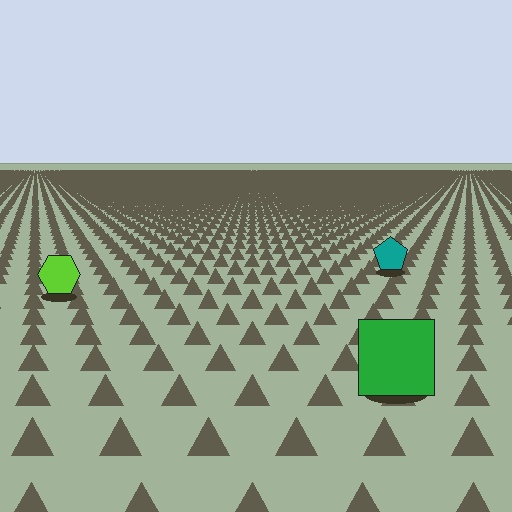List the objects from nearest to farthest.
From nearest to farthest: the green square, the lime hexagon, the teal pentagon.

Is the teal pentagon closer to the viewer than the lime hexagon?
No. The lime hexagon is closer — you can tell from the texture gradient: the ground texture is coarser near it.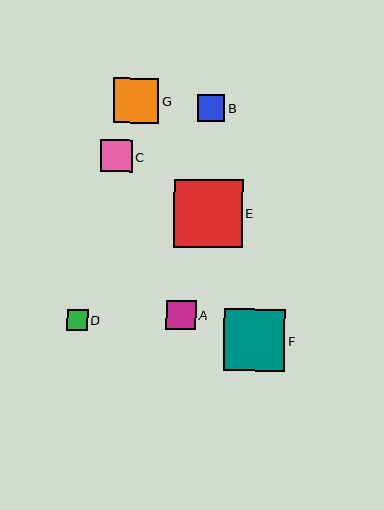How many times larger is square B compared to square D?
Square B is approximately 1.3 times the size of square D.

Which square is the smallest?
Square D is the smallest with a size of approximately 21 pixels.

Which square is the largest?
Square E is the largest with a size of approximately 69 pixels.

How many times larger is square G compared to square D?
Square G is approximately 2.2 times the size of square D.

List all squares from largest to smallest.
From largest to smallest: E, F, G, C, A, B, D.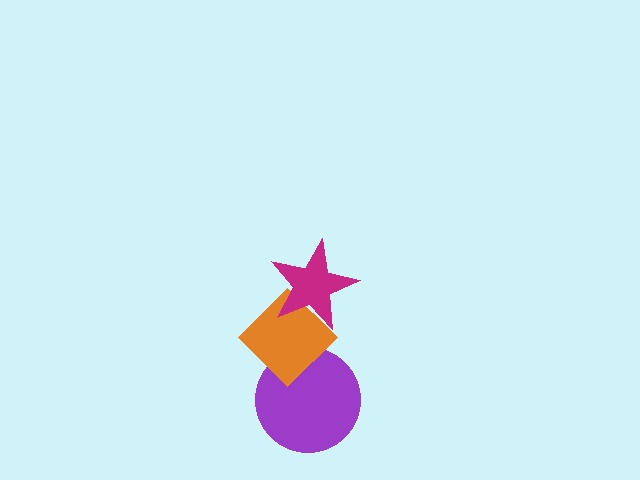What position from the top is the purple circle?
The purple circle is 3rd from the top.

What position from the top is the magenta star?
The magenta star is 1st from the top.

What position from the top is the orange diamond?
The orange diamond is 2nd from the top.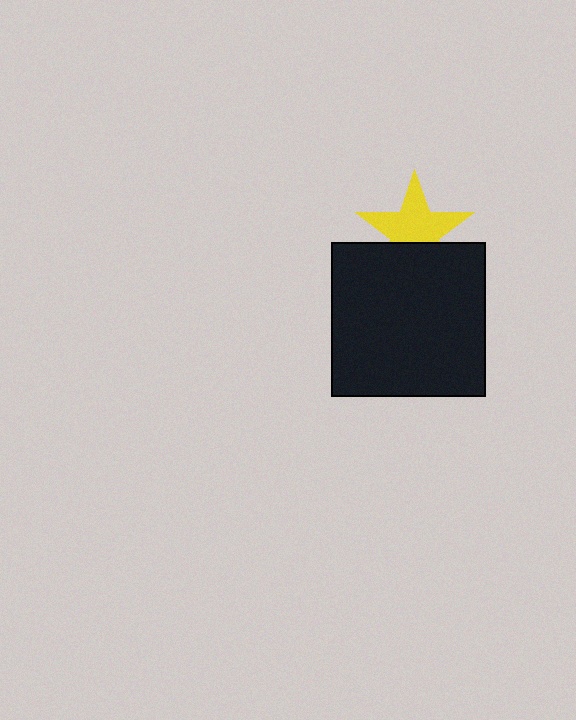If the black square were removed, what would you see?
You would see the complete yellow star.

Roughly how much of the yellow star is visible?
Most of it is visible (roughly 65%).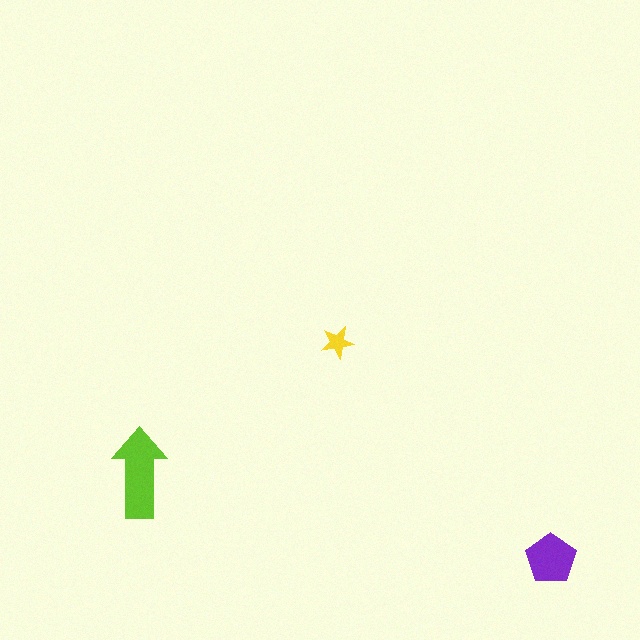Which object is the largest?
The lime arrow.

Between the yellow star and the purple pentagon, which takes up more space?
The purple pentagon.